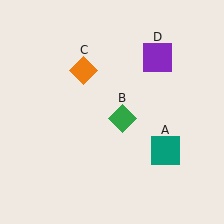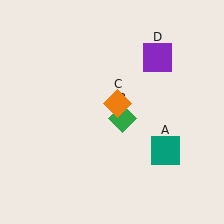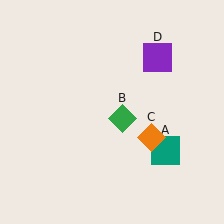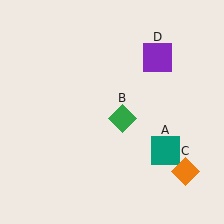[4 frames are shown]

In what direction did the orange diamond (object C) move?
The orange diamond (object C) moved down and to the right.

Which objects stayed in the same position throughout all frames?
Teal square (object A) and green diamond (object B) and purple square (object D) remained stationary.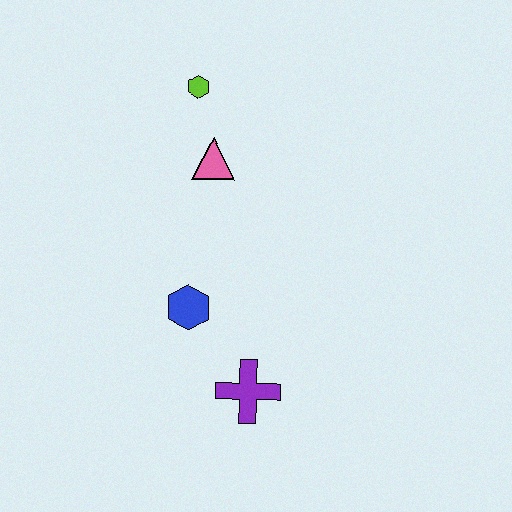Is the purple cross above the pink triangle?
No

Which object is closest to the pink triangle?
The lime hexagon is closest to the pink triangle.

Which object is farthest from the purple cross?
The lime hexagon is farthest from the purple cross.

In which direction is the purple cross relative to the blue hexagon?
The purple cross is below the blue hexagon.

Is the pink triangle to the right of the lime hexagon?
Yes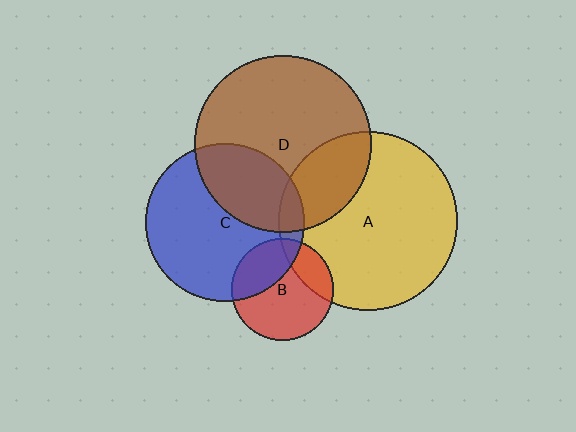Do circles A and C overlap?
Yes.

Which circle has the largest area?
Circle A (yellow).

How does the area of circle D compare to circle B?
Approximately 3.0 times.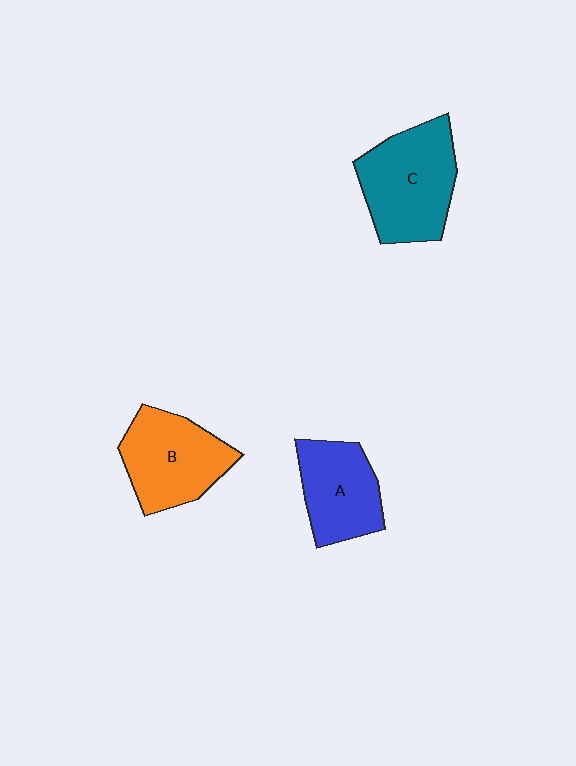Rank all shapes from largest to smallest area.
From largest to smallest: C (teal), B (orange), A (blue).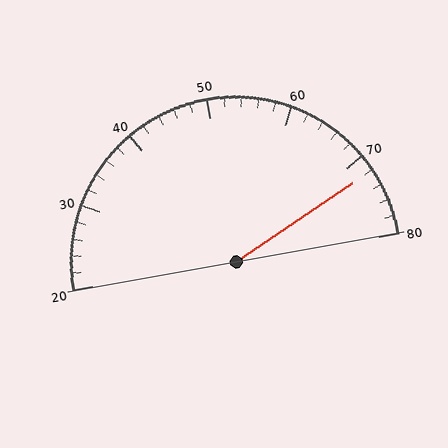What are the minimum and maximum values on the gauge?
The gauge ranges from 20 to 80.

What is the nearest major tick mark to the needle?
The nearest major tick mark is 70.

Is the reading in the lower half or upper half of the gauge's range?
The reading is in the upper half of the range (20 to 80).